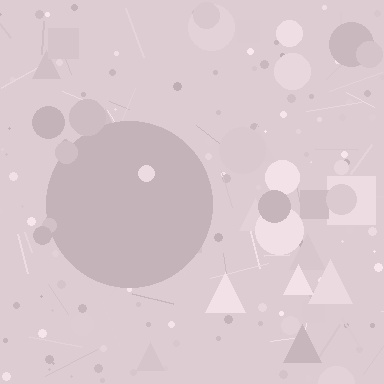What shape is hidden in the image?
A circle is hidden in the image.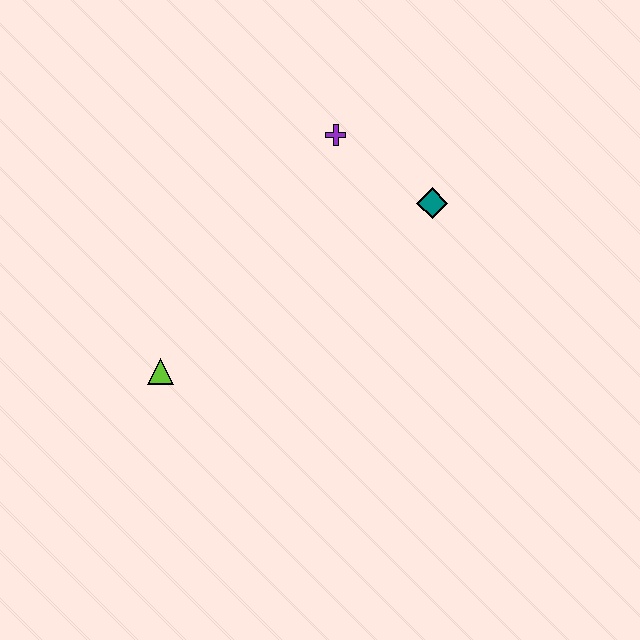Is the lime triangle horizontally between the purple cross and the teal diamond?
No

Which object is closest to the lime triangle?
The purple cross is closest to the lime triangle.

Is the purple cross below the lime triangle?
No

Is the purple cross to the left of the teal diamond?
Yes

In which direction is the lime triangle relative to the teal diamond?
The lime triangle is to the left of the teal diamond.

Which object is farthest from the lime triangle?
The teal diamond is farthest from the lime triangle.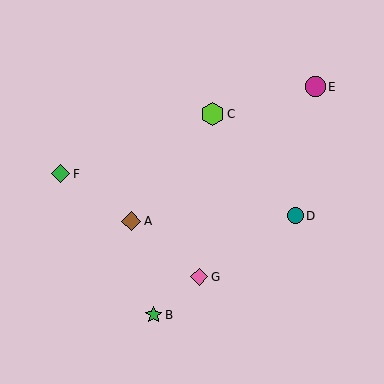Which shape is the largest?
The lime hexagon (labeled C) is the largest.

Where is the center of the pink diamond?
The center of the pink diamond is at (199, 277).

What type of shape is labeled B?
Shape B is a green star.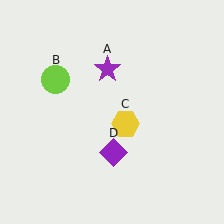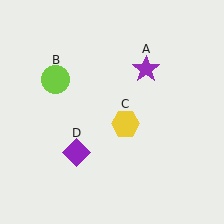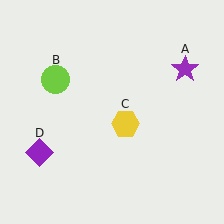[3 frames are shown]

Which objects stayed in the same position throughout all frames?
Lime circle (object B) and yellow hexagon (object C) remained stationary.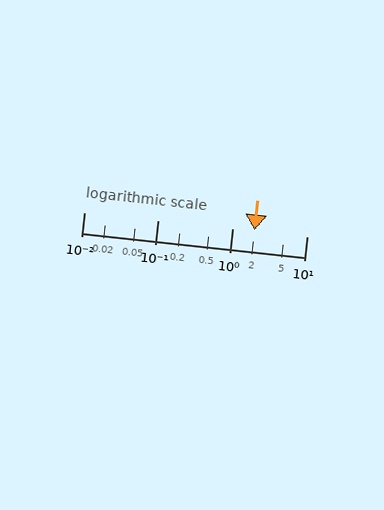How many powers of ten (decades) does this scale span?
The scale spans 3 decades, from 0.01 to 10.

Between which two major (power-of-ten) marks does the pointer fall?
The pointer is between 1 and 10.